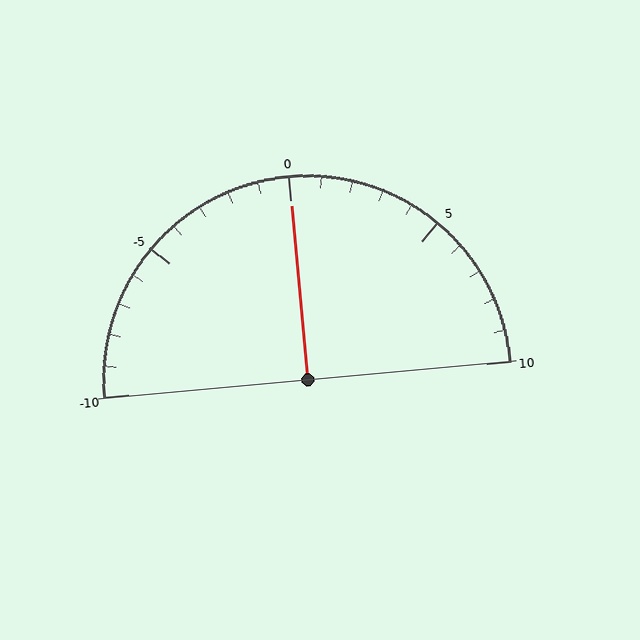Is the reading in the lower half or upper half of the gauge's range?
The reading is in the upper half of the range (-10 to 10).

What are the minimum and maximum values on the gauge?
The gauge ranges from -10 to 10.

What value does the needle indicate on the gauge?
The needle indicates approximately 0.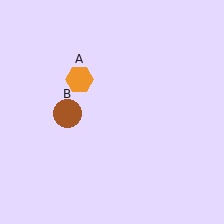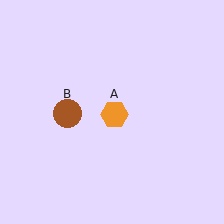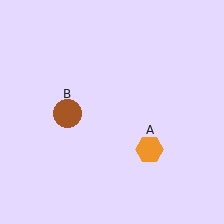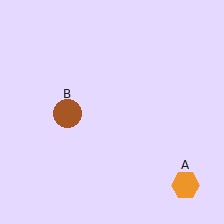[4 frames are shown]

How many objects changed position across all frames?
1 object changed position: orange hexagon (object A).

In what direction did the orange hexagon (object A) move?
The orange hexagon (object A) moved down and to the right.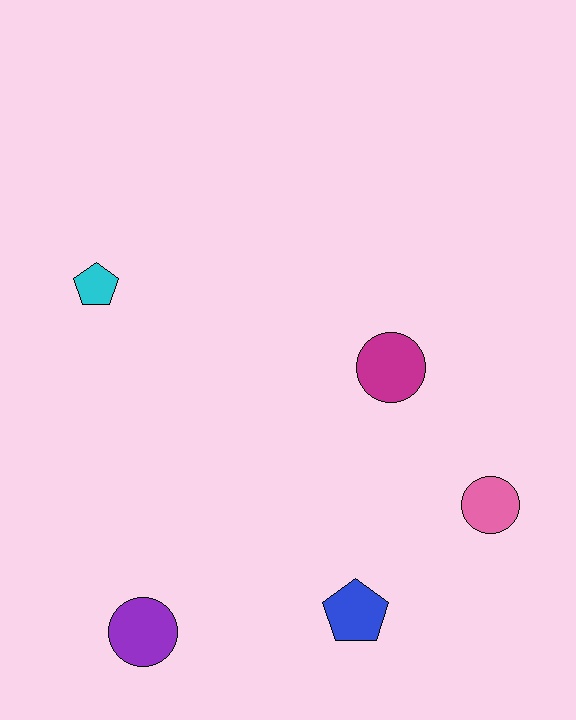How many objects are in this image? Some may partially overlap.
There are 5 objects.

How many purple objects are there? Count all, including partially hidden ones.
There is 1 purple object.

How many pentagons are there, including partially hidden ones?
There are 2 pentagons.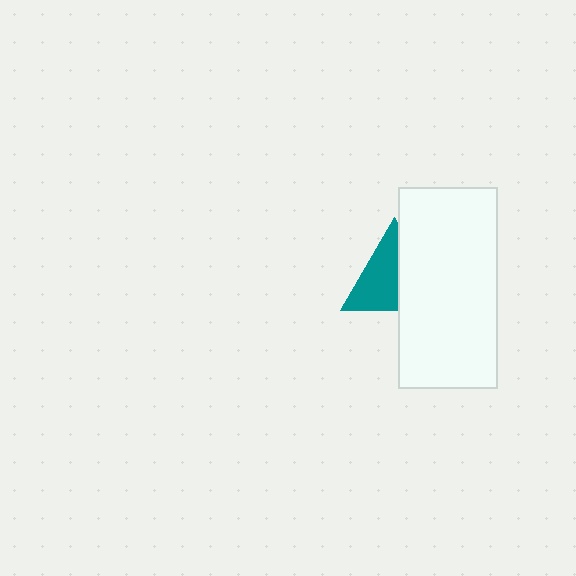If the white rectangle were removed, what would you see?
You would see the complete teal triangle.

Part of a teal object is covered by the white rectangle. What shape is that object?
It is a triangle.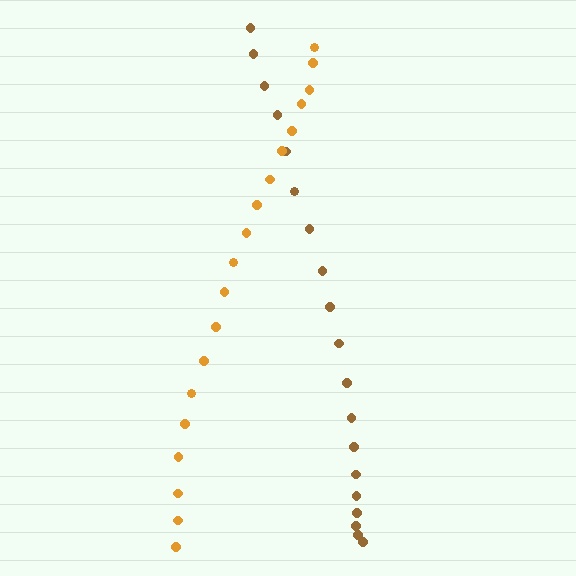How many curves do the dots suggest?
There are 2 distinct paths.